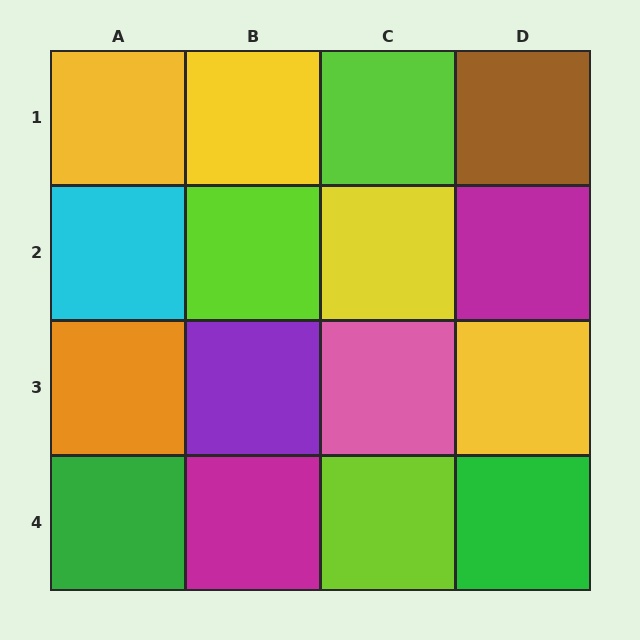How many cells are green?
2 cells are green.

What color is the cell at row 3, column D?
Yellow.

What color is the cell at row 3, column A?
Orange.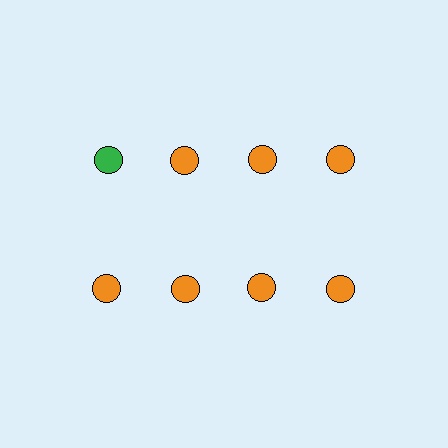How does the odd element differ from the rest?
It has a different color: green instead of orange.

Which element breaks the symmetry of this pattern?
The green circle in the top row, leftmost column breaks the symmetry. All other shapes are orange circles.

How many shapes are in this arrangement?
There are 8 shapes arranged in a grid pattern.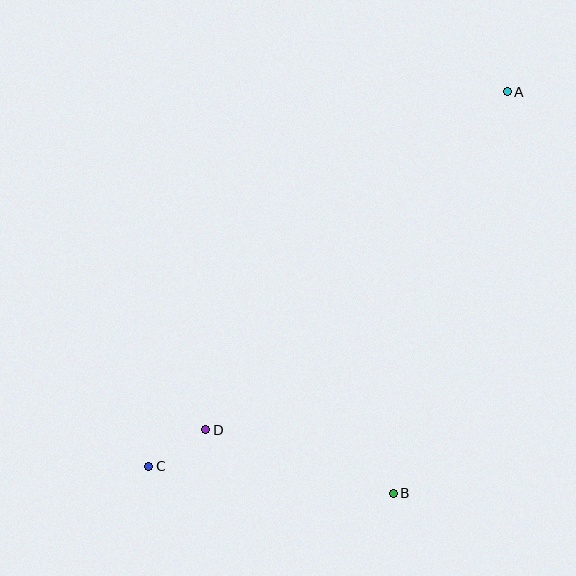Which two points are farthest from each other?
Points A and C are farthest from each other.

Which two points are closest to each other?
Points C and D are closest to each other.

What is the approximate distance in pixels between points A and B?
The distance between A and B is approximately 418 pixels.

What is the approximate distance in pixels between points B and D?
The distance between B and D is approximately 198 pixels.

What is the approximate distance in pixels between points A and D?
The distance between A and D is approximately 453 pixels.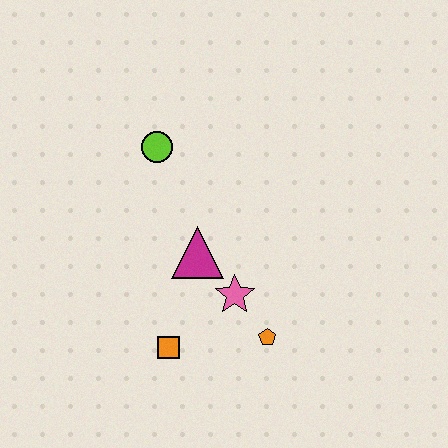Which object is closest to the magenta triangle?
The pink star is closest to the magenta triangle.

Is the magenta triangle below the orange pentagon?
No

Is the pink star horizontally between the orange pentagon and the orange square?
Yes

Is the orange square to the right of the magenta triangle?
No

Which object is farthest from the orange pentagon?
The lime circle is farthest from the orange pentagon.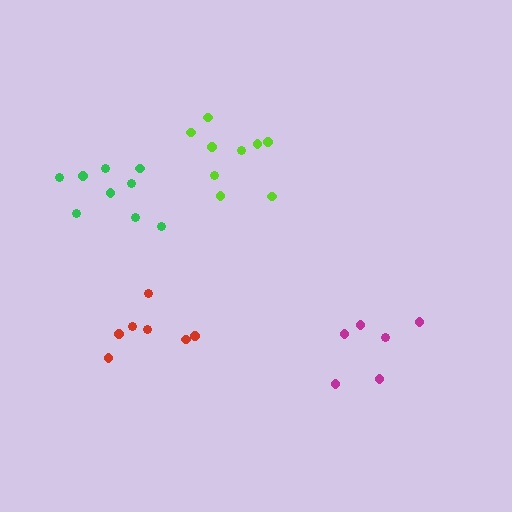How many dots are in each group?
Group 1: 9 dots, Group 2: 7 dots, Group 3: 9 dots, Group 4: 6 dots (31 total).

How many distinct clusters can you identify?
There are 4 distinct clusters.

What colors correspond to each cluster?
The clusters are colored: lime, red, green, magenta.